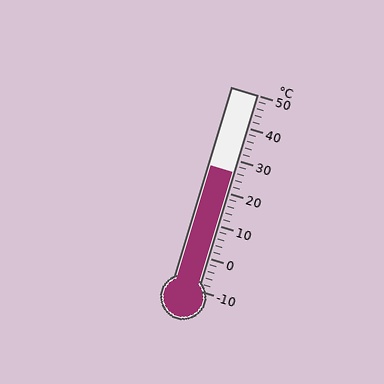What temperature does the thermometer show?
The thermometer shows approximately 26°C.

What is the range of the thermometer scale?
The thermometer scale ranges from -10°C to 50°C.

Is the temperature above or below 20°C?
The temperature is above 20°C.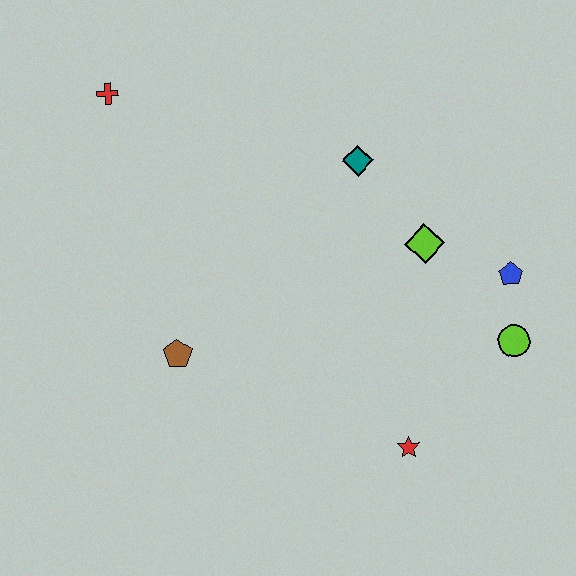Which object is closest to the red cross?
The teal diamond is closest to the red cross.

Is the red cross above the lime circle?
Yes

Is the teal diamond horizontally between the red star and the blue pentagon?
No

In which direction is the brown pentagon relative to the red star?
The brown pentagon is to the left of the red star.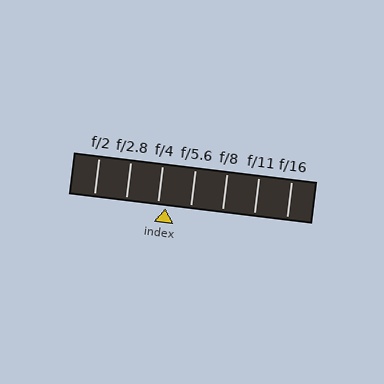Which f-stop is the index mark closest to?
The index mark is closest to f/4.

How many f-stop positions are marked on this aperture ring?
There are 7 f-stop positions marked.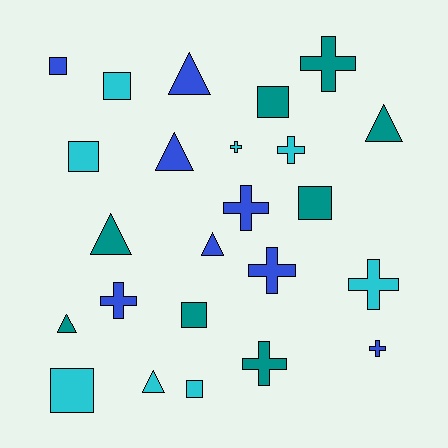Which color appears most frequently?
Blue, with 8 objects.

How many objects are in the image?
There are 24 objects.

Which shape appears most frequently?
Cross, with 9 objects.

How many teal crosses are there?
There are 2 teal crosses.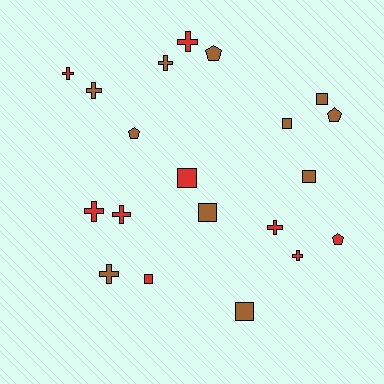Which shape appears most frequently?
Cross, with 9 objects.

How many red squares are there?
There are 2 red squares.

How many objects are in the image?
There are 20 objects.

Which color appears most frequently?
Brown, with 11 objects.